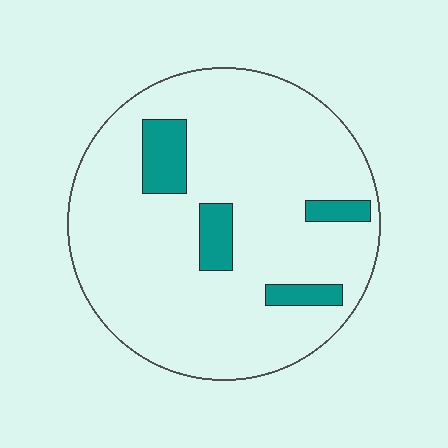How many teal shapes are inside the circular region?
4.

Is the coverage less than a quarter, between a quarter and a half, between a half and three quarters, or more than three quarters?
Less than a quarter.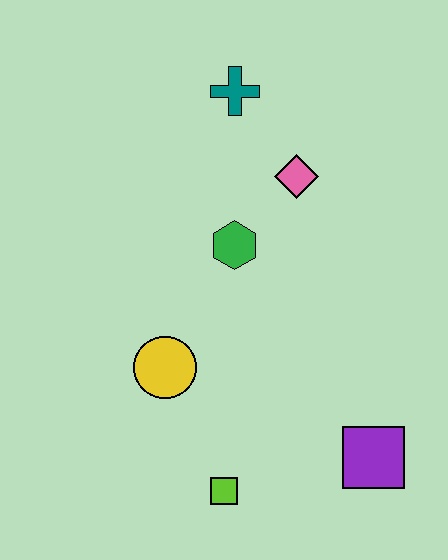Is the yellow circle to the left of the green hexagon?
Yes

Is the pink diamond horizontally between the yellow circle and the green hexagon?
No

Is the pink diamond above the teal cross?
No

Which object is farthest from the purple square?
The teal cross is farthest from the purple square.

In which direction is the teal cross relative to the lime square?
The teal cross is above the lime square.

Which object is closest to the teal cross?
The pink diamond is closest to the teal cross.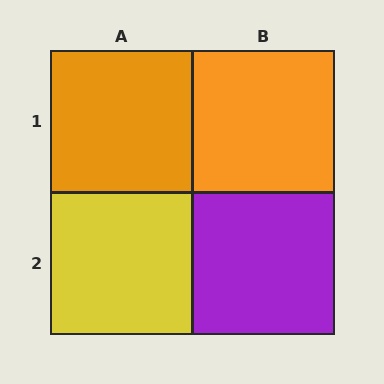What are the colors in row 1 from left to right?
Orange, orange.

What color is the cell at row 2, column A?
Yellow.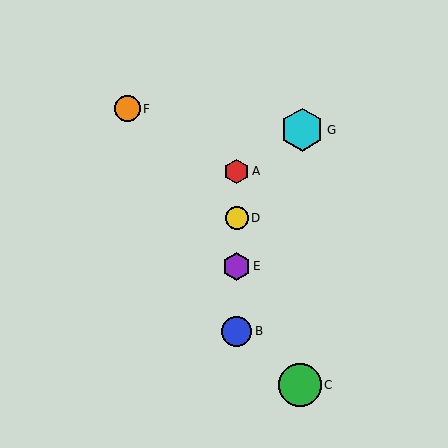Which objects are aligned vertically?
Objects A, B, D, E are aligned vertically.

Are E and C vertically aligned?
No, E is at x≈237 and C is at x≈300.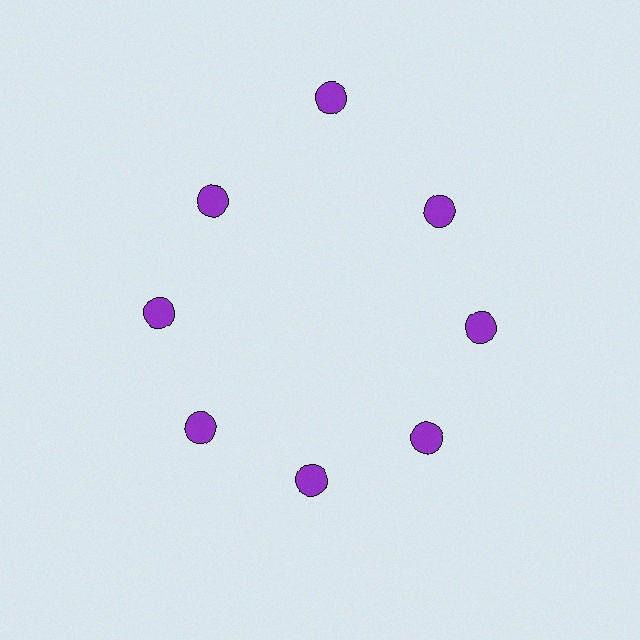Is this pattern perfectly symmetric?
No. The 8 purple circles are arranged in a ring, but one element near the 12 o'clock position is pushed outward from the center, breaking the 8-fold rotational symmetry.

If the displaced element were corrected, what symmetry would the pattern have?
It would have 8-fold rotational symmetry — the pattern would map onto itself every 45 degrees.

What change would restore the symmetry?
The symmetry would be restored by moving it inward, back onto the ring so that all 8 circles sit at equal angles and equal distance from the center.